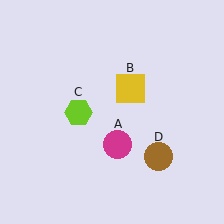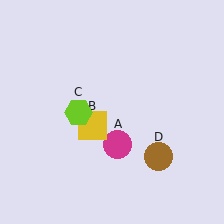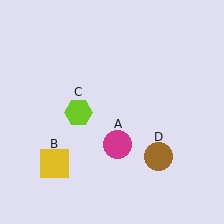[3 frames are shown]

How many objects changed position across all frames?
1 object changed position: yellow square (object B).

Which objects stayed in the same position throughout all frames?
Magenta circle (object A) and lime hexagon (object C) and brown circle (object D) remained stationary.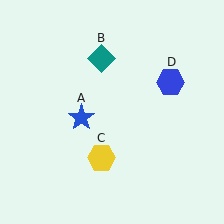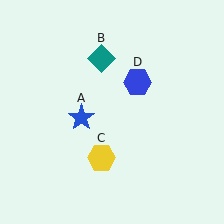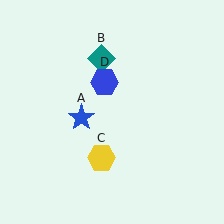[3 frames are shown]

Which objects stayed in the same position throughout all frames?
Blue star (object A) and teal diamond (object B) and yellow hexagon (object C) remained stationary.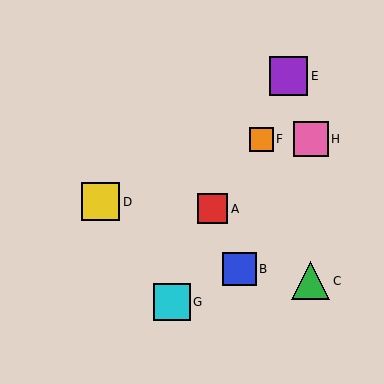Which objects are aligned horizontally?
Objects F, H are aligned horizontally.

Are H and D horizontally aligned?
No, H is at y≈139 and D is at y≈202.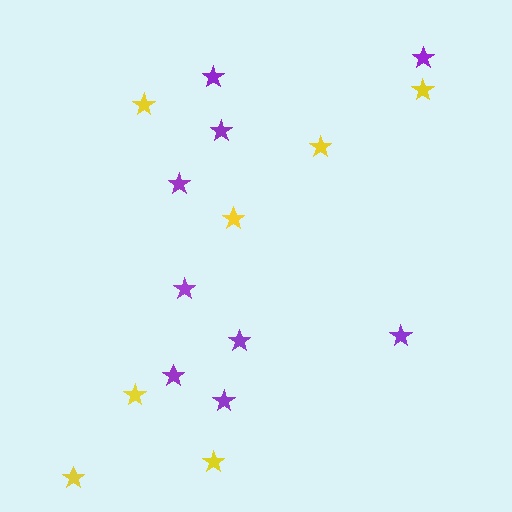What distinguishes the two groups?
There are 2 groups: one group of yellow stars (7) and one group of purple stars (9).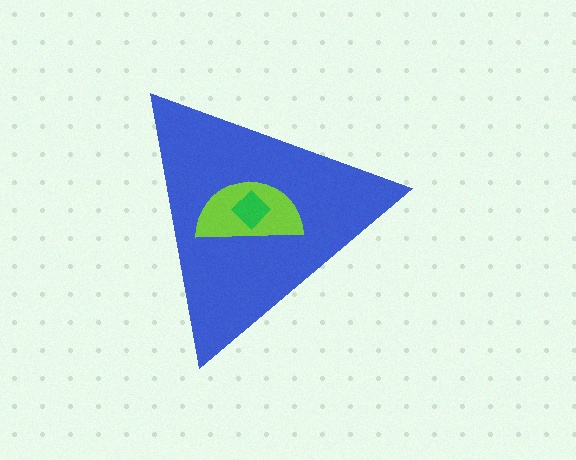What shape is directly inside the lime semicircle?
The green diamond.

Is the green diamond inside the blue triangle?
Yes.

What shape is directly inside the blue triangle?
The lime semicircle.